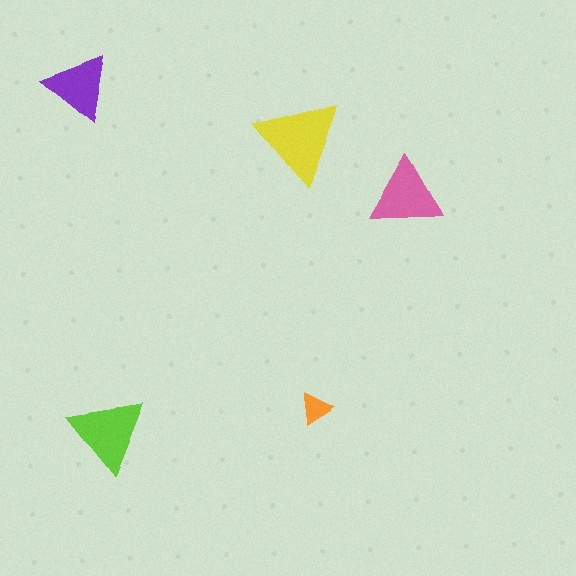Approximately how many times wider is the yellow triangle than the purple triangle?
About 1.5 times wider.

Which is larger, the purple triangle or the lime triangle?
The lime one.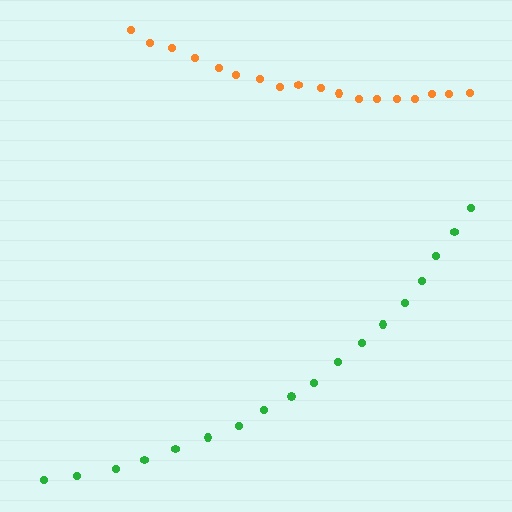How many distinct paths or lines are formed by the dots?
There are 2 distinct paths.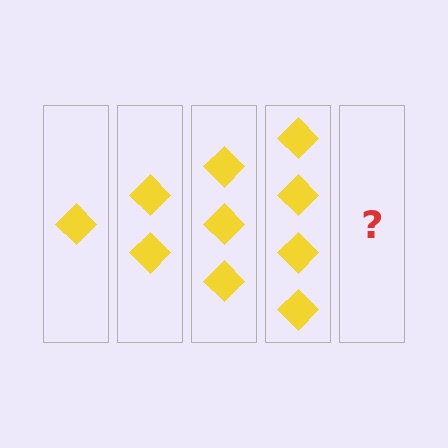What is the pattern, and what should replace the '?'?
The pattern is that each step adds one more diamond. The '?' should be 5 diamonds.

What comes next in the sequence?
The next element should be 5 diamonds.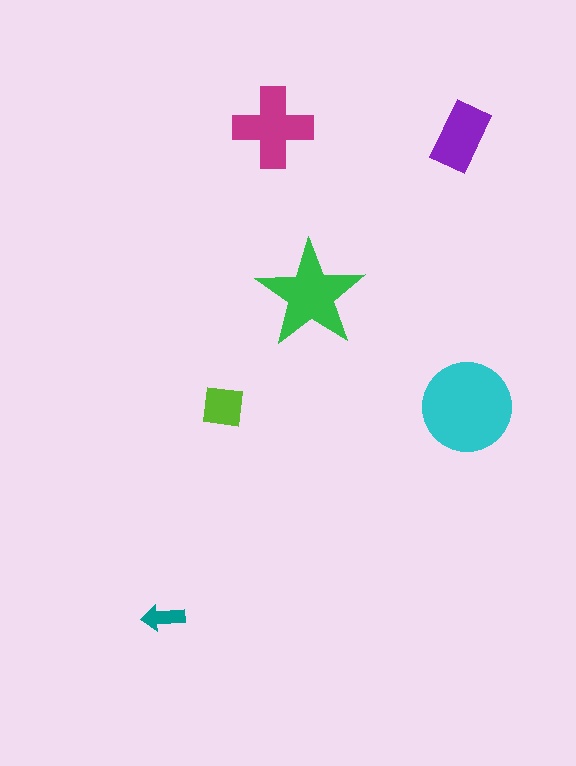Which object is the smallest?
The teal arrow.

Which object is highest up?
The magenta cross is topmost.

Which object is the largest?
The cyan circle.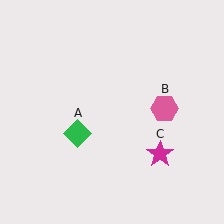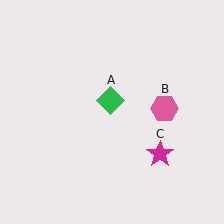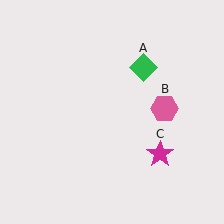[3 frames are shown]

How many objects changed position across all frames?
1 object changed position: green diamond (object A).